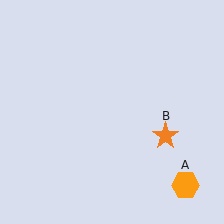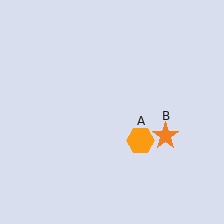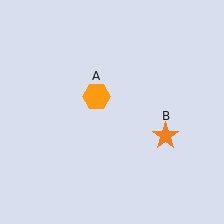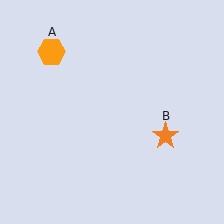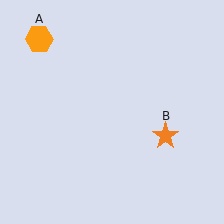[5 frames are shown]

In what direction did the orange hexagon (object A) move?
The orange hexagon (object A) moved up and to the left.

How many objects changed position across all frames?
1 object changed position: orange hexagon (object A).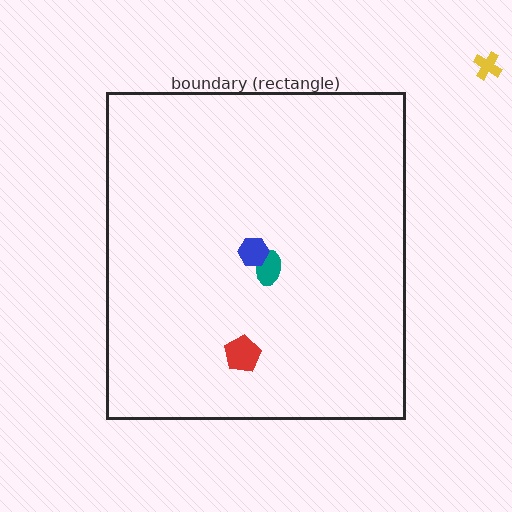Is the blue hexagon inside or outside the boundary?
Inside.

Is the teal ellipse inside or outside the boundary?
Inside.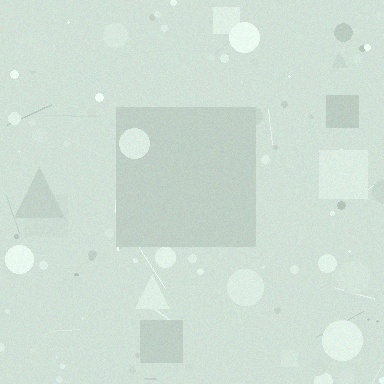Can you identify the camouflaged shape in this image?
The camouflaged shape is a square.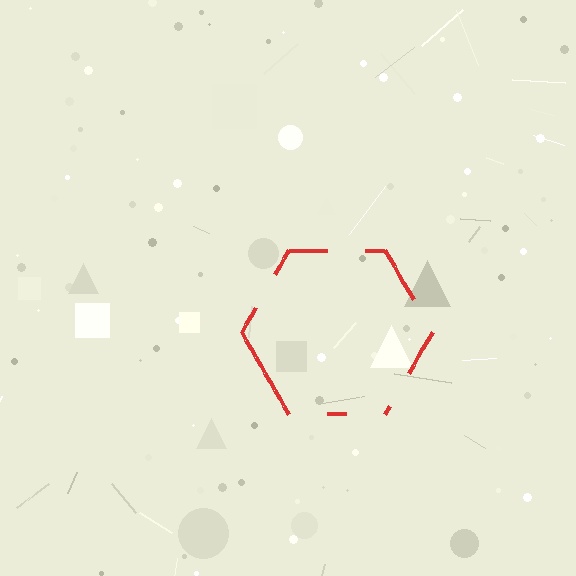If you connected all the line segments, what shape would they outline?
They would outline a hexagon.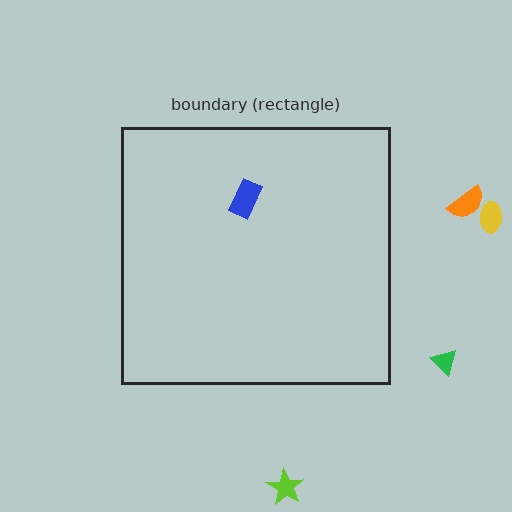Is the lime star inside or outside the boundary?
Outside.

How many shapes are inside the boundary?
1 inside, 4 outside.